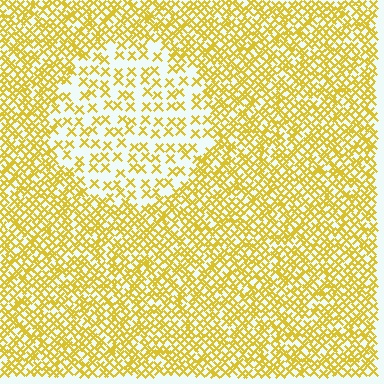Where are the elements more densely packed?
The elements are more densely packed outside the circle boundary.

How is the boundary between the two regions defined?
The boundary is defined by a change in element density (approximately 2.4x ratio). All elements are the same color, size, and shape.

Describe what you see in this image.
The image contains small yellow elements arranged at two different densities. A circle-shaped region is visible where the elements are less densely packed than the surrounding area.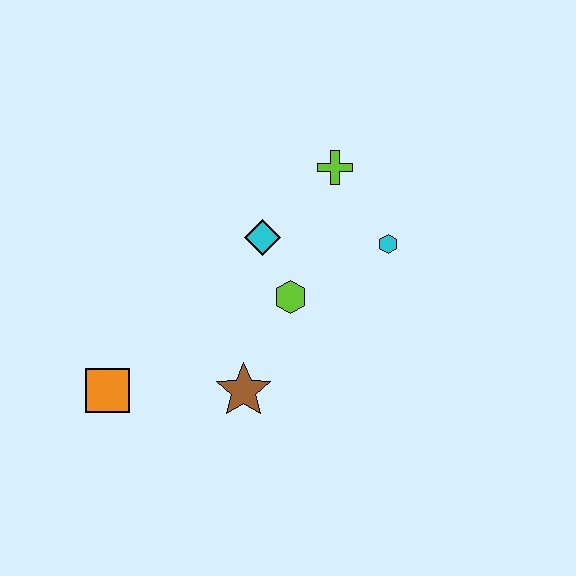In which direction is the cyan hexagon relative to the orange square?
The cyan hexagon is to the right of the orange square.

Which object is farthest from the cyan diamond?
The orange square is farthest from the cyan diamond.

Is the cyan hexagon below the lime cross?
Yes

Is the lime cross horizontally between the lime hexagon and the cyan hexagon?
Yes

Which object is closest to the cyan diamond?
The lime hexagon is closest to the cyan diamond.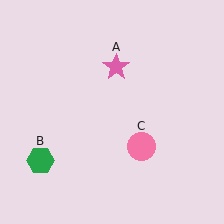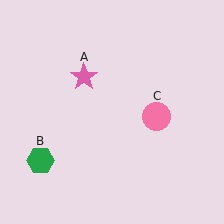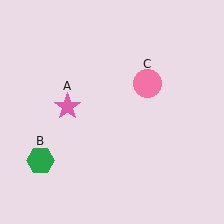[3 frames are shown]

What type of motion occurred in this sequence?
The pink star (object A), pink circle (object C) rotated counterclockwise around the center of the scene.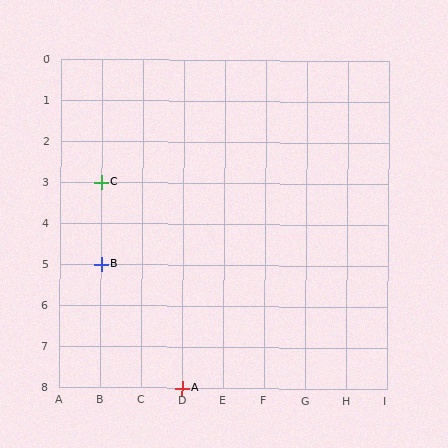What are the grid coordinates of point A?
Point A is at grid coordinates (D, 8).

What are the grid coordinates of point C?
Point C is at grid coordinates (B, 3).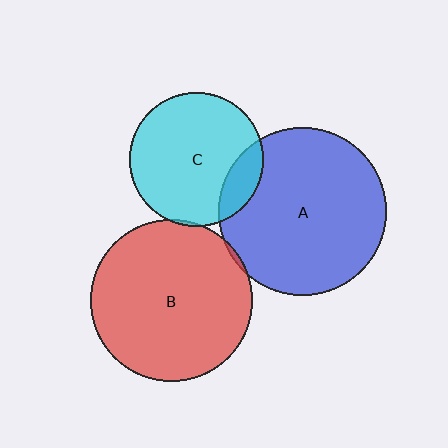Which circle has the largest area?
Circle A (blue).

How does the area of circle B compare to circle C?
Approximately 1.5 times.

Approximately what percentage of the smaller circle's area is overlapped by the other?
Approximately 5%.